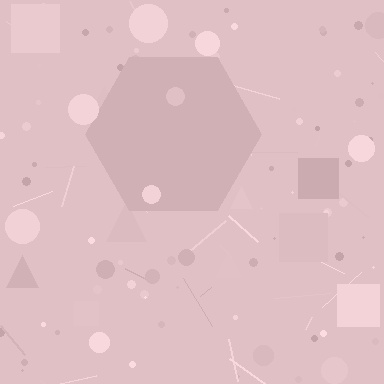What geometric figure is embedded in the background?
A hexagon is embedded in the background.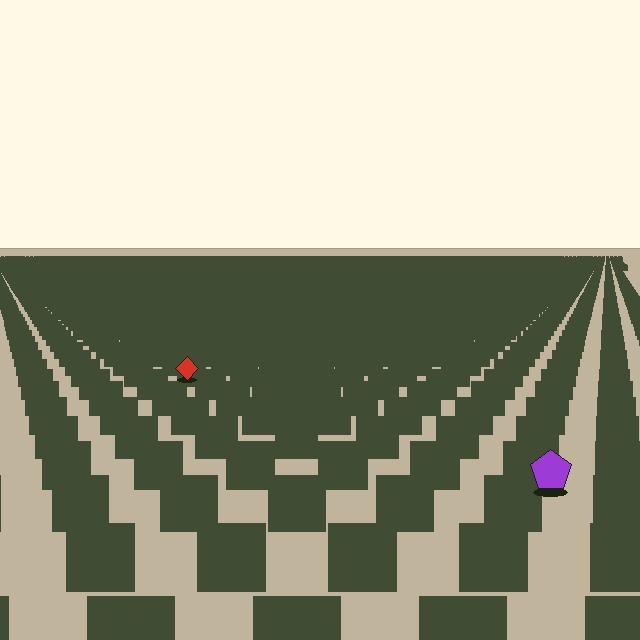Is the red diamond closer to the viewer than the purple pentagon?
No. The purple pentagon is closer — you can tell from the texture gradient: the ground texture is coarser near it.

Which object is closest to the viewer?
The purple pentagon is closest. The texture marks near it are larger and more spread out.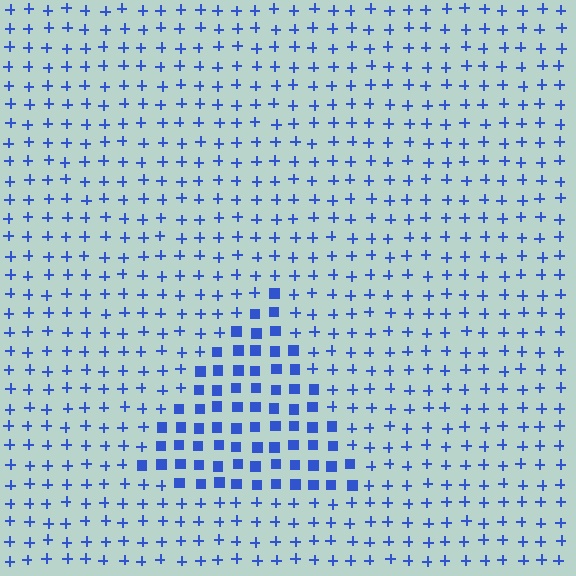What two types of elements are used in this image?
The image uses squares inside the triangle region and plus signs outside it.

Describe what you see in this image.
The image is filled with small blue elements arranged in a uniform grid. A triangle-shaped region contains squares, while the surrounding area contains plus signs. The boundary is defined purely by the change in element shape.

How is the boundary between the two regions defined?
The boundary is defined by a change in element shape: squares inside vs. plus signs outside. All elements share the same color and spacing.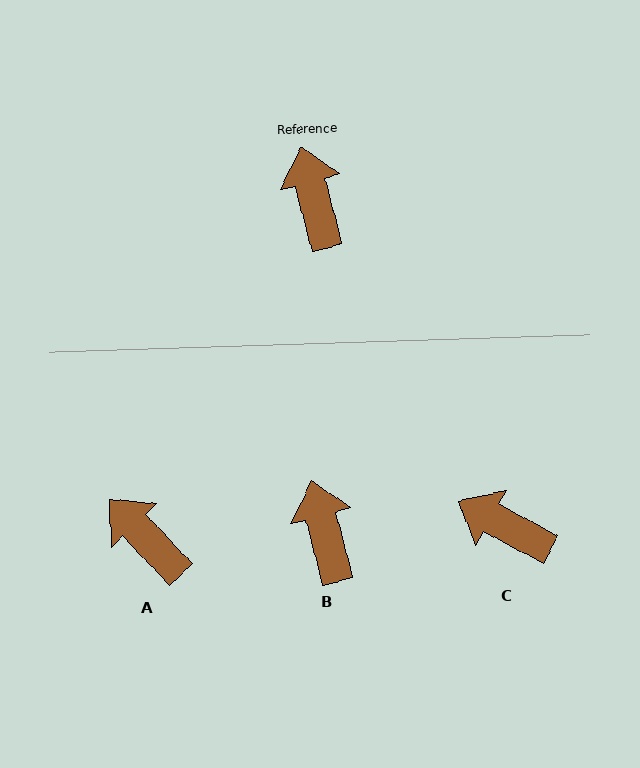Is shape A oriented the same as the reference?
No, it is off by about 29 degrees.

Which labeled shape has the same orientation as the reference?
B.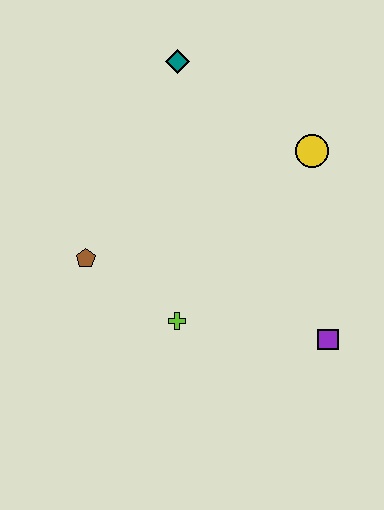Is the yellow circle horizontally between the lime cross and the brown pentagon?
No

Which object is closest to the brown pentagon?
The lime cross is closest to the brown pentagon.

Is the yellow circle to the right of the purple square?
No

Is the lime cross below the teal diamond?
Yes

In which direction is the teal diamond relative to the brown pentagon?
The teal diamond is above the brown pentagon.